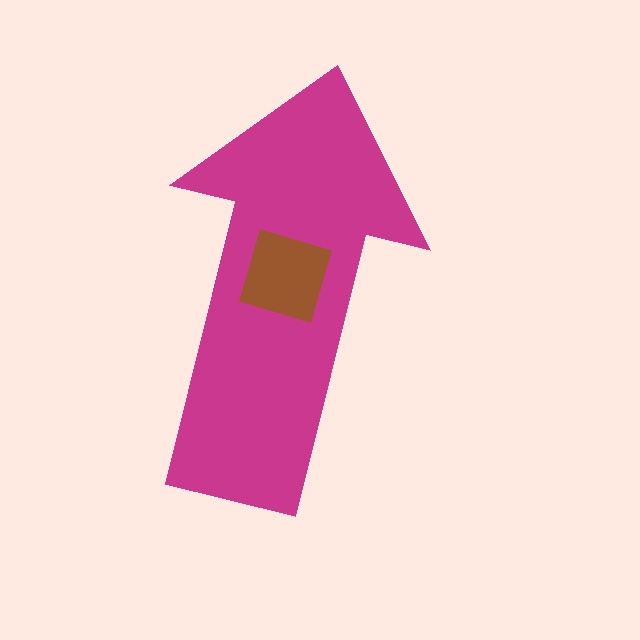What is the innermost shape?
The brown diamond.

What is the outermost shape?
The magenta arrow.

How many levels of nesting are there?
2.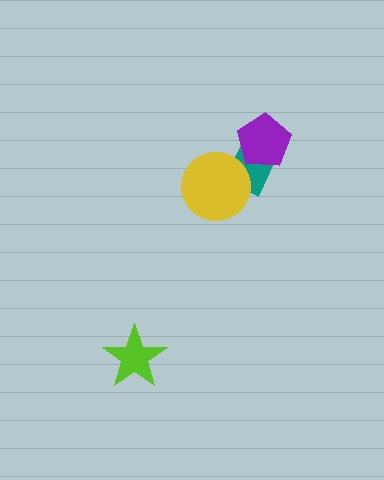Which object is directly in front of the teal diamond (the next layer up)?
The purple pentagon is directly in front of the teal diamond.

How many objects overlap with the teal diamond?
2 objects overlap with the teal diamond.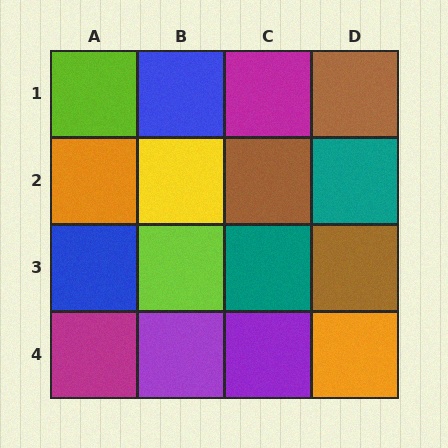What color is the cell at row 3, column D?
Brown.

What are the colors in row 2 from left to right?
Orange, yellow, brown, teal.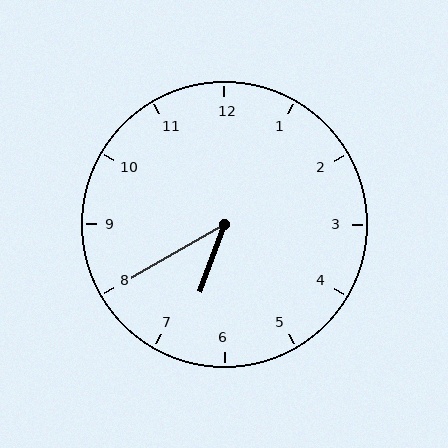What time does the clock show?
6:40.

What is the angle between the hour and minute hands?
Approximately 40 degrees.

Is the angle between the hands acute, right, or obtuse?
It is acute.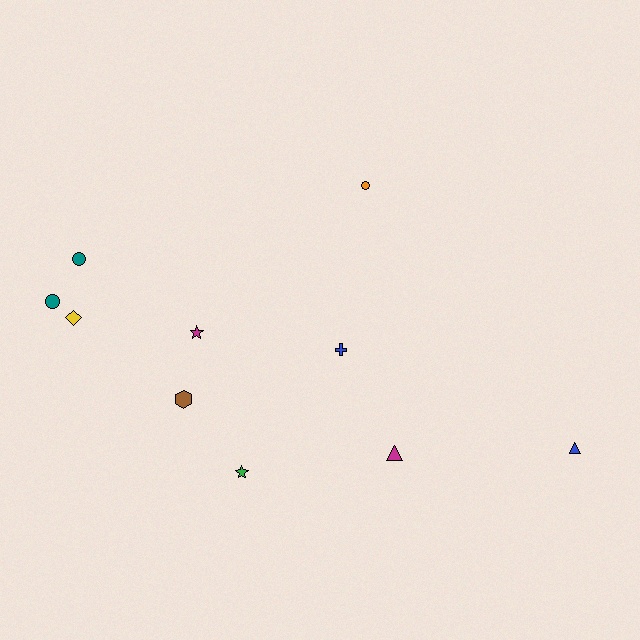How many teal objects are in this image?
There are 2 teal objects.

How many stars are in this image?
There are 2 stars.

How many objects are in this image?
There are 10 objects.